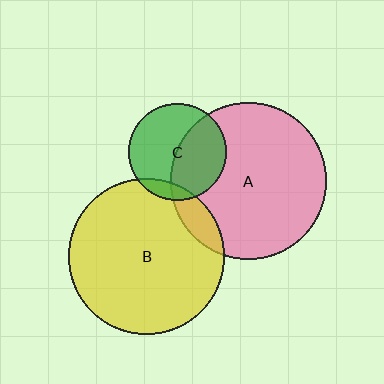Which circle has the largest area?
Circle A (pink).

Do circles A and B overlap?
Yes.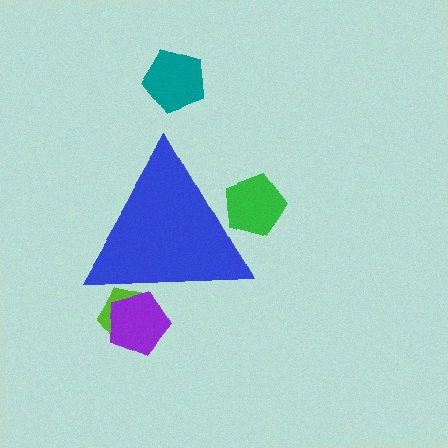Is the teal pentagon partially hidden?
No, the teal pentagon is fully visible.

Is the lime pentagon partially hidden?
Yes, the lime pentagon is partially hidden behind the blue triangle.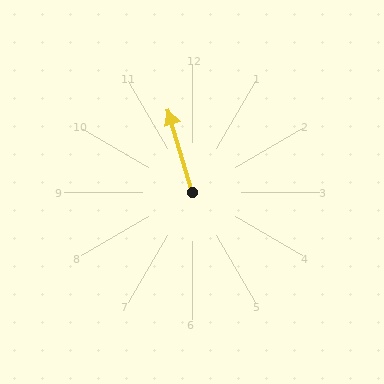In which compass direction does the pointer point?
North.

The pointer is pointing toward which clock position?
Roughly 11 o'clock.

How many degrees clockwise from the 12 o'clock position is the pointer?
Approximately 344 degrees.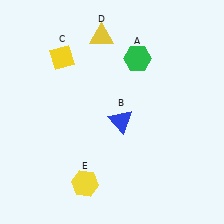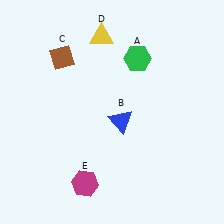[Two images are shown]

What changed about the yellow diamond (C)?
In Image 1, C is yellow. In Image 2, it changed to brown.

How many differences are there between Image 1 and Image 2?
There are 2 differences between the two images.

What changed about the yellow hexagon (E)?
In Image 1, E is yellow. In Image 2, it changed to magenta.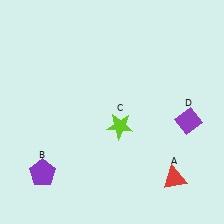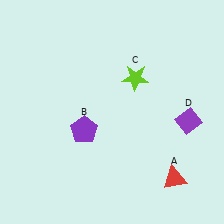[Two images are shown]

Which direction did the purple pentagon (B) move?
The purple pentagon (B) moved up.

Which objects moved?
The objects that moved are: the purple pentagon (B), the lime star (C).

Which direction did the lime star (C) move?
The lime star (C) moved up.